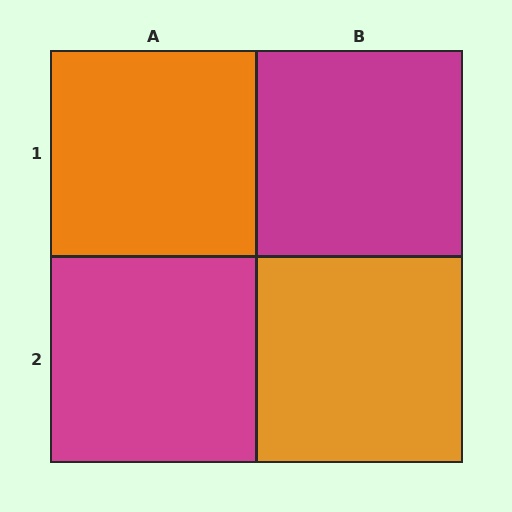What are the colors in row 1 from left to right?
Orange, magenta.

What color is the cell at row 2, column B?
Orange.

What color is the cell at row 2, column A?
Magenta.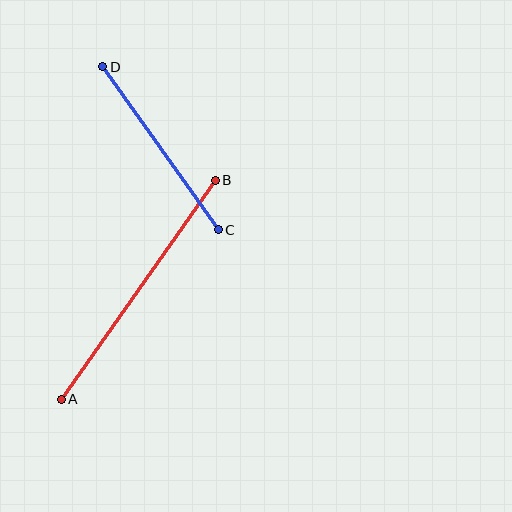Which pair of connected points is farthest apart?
Points A and B are farthest apart.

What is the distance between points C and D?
The distance is approximately 200 pixels.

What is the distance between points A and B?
The distance is approximately 268 pixels.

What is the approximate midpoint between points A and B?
The midpoint is at approximately (138, 290) pixels.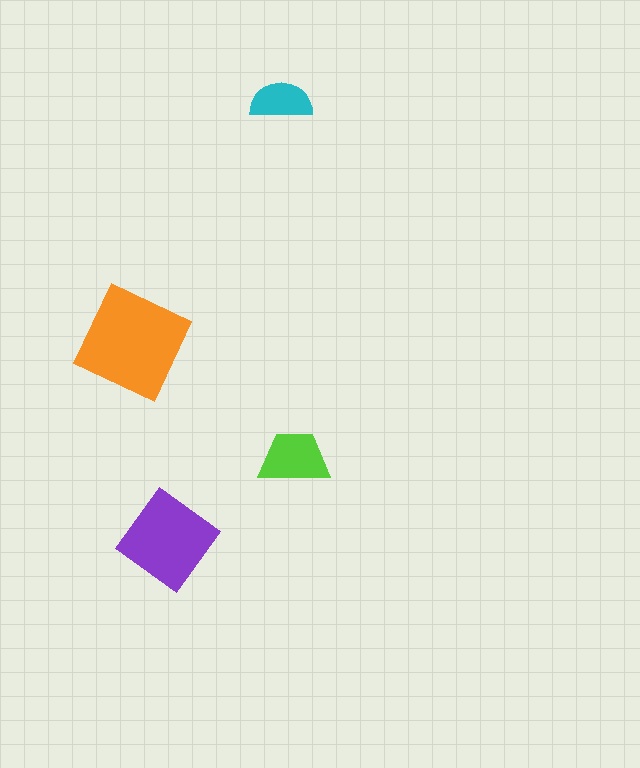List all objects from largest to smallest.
The orange square, the purple diamond, the lime trapezoid, the cyan semicircle.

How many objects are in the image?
There are 4 objects in the image.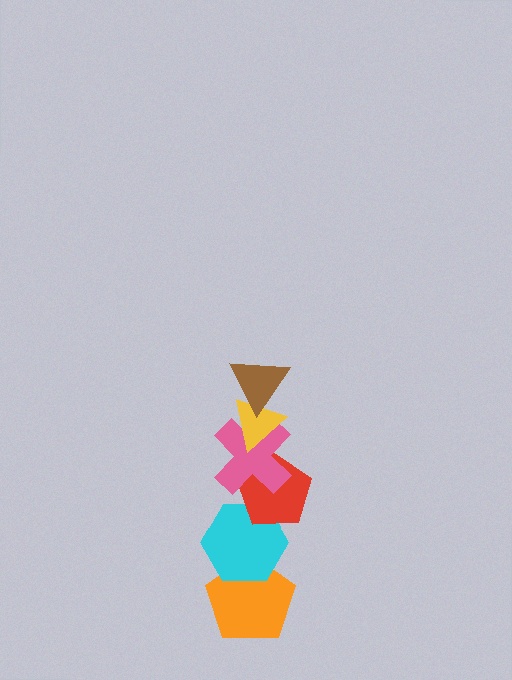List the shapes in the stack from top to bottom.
From top to bottom: the brown triangle, the yellow triangle, the pink cross, the red pentagon, the cyan hexagon, the orange pentagon.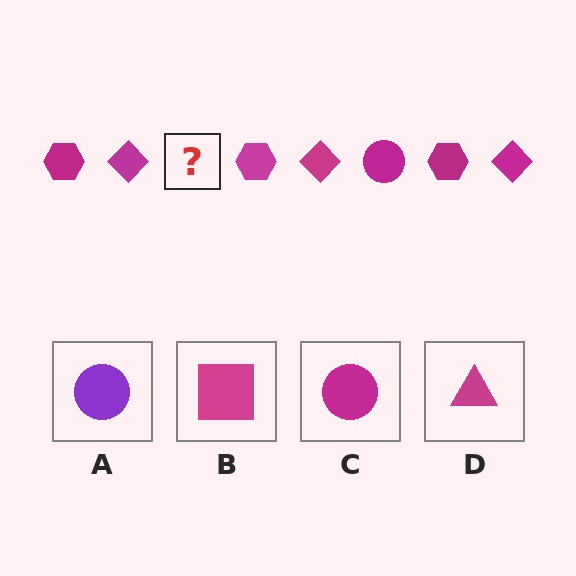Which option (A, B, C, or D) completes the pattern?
C.